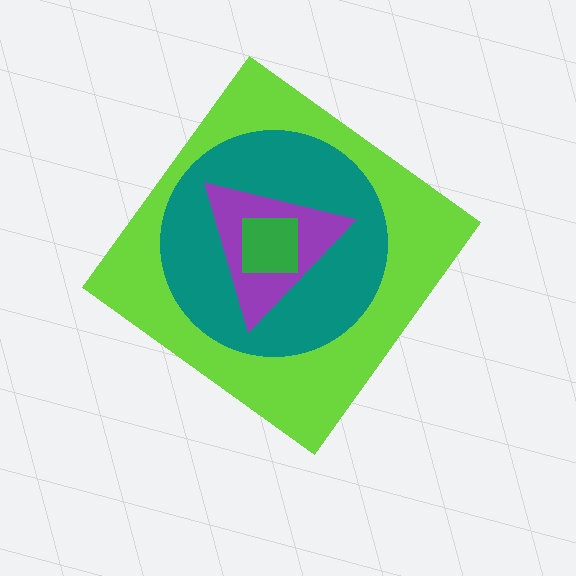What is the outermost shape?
The lime diamond.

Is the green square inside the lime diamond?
Yes.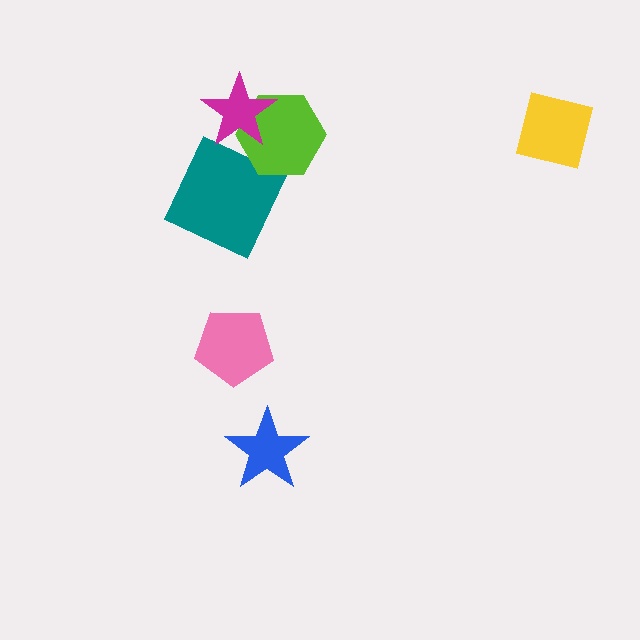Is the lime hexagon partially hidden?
Yes, it is partially covered by another shape.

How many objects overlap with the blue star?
0 objects overlap with the blue star.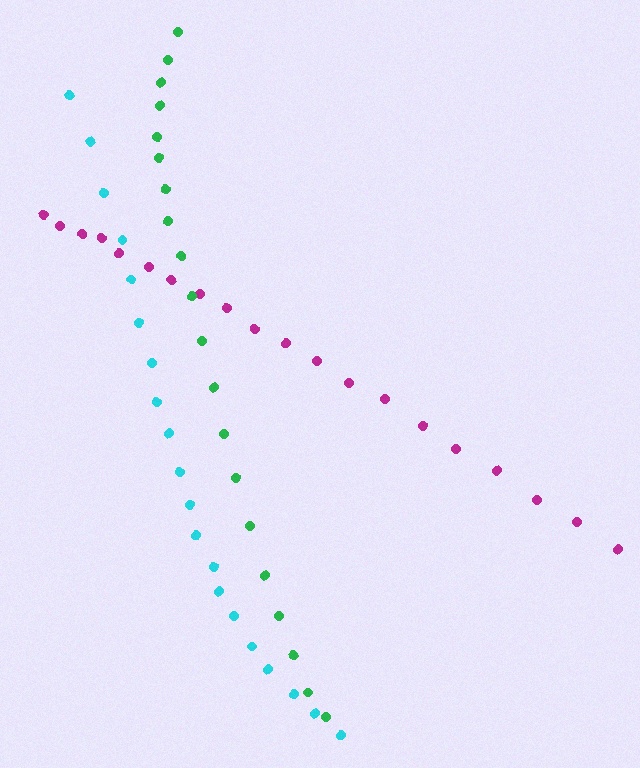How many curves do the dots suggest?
There are 3 distinct paths.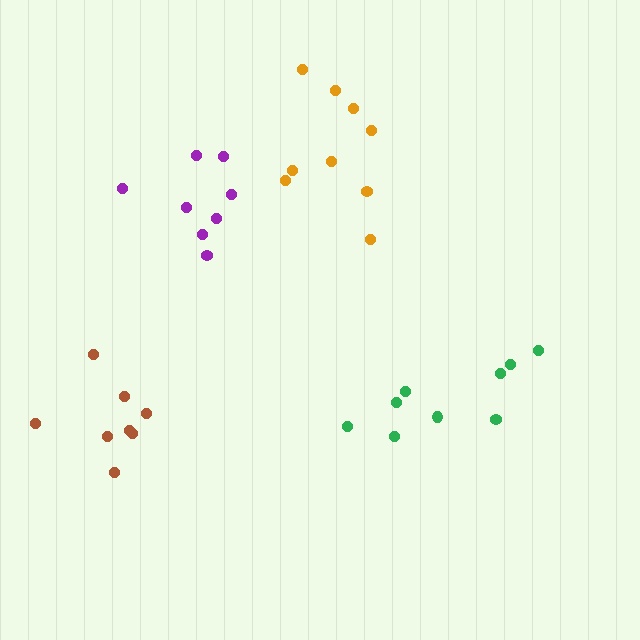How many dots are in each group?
Group 1: 8 dots, Group 2: 9 dots, Group 3: 9 dots, Group 4: 8 dots (34 total).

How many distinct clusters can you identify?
There are 4 distinct clusters.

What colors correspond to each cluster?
The clusters are colored: brown, green, orange, purple.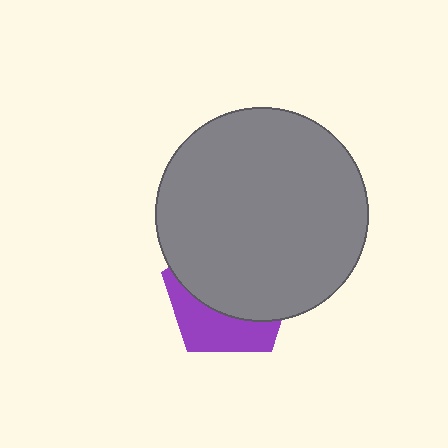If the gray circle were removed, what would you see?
You would see the complete purple pentagon.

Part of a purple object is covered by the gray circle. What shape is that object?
It is a pentagon.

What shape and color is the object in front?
The object in front is a gray circle.